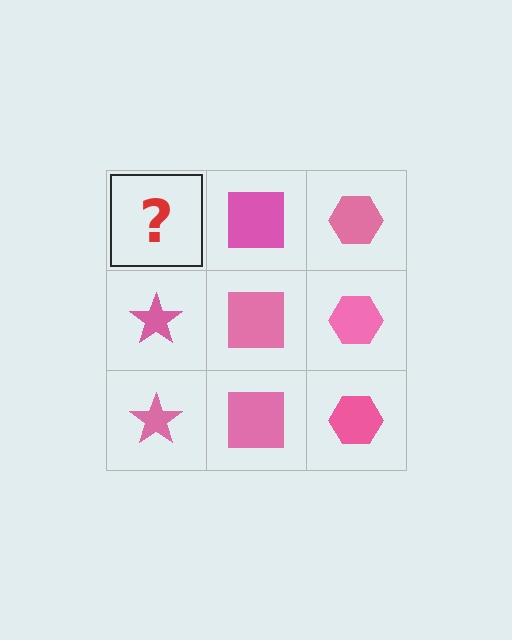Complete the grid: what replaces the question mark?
The question mark should be replaced with a pink star.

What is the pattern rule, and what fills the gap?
The rule is that each column has a consistent shape. The gap should be filled with a pink star.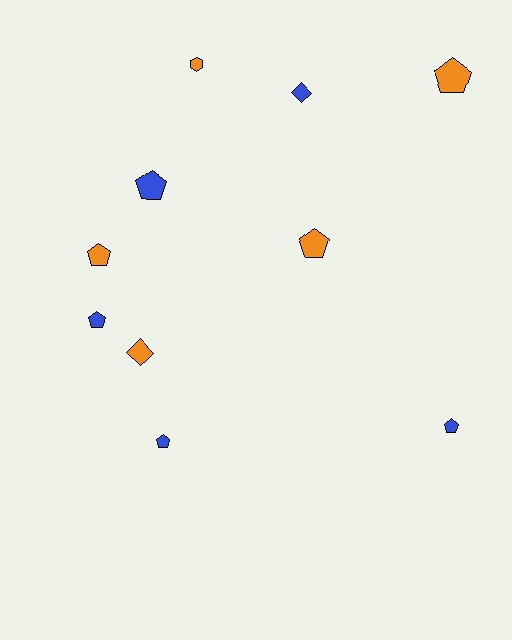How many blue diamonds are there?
There is 1 blue diamond.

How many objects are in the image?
There are 10 objects.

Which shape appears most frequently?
Pentagon, with 7 objects.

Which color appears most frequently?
Blue, with 5 objects.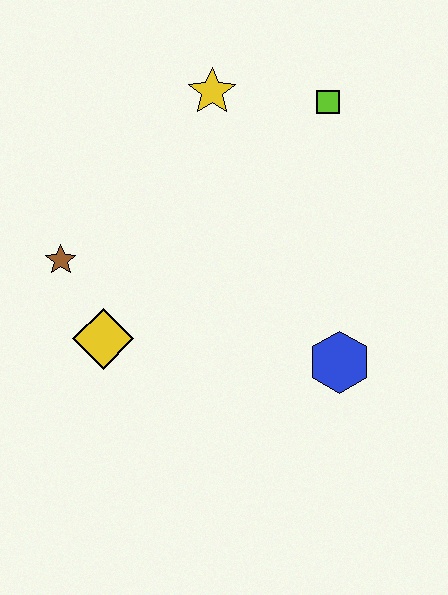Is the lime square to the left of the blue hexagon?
Yes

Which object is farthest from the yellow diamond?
The lime square is farthest from the yellow diamond.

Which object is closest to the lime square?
The yellow star is closest to the lime square.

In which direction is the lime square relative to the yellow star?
The lime square is to the right of the yellow star.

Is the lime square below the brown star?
No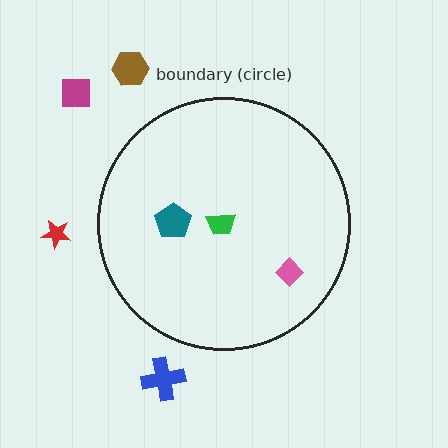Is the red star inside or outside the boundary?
Outside.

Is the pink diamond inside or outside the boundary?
Inside.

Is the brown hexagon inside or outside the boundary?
Outside.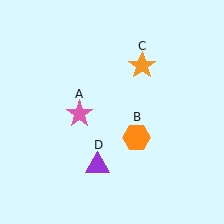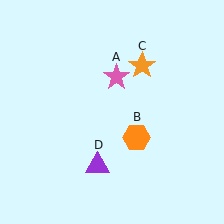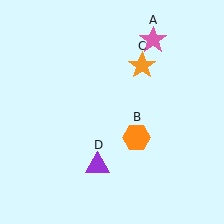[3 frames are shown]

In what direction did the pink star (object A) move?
The pink star (object A) moved up and to the right.